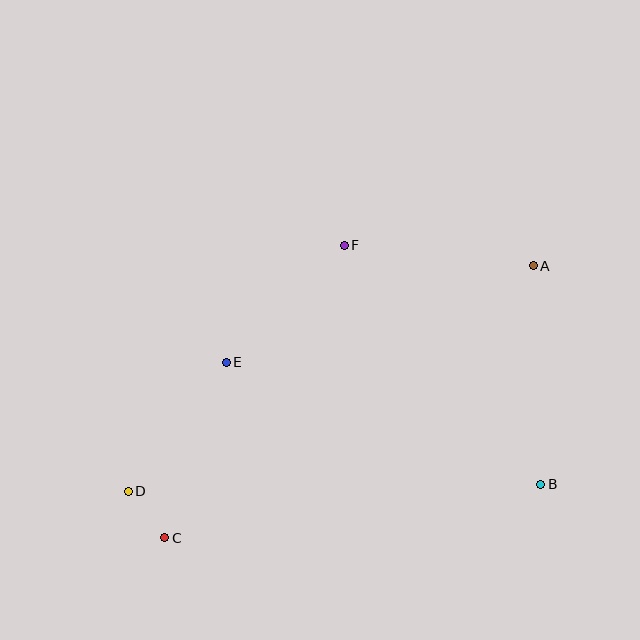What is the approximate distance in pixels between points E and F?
The distance between E and F is approximately 166 pixels.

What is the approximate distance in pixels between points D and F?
The distance between D and F is approximately 327 pixels.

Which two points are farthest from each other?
Points A and D are farthest from each other.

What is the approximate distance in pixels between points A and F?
The distance between A and F is approximately 191 pixels.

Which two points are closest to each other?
Points C and D are closest to each other.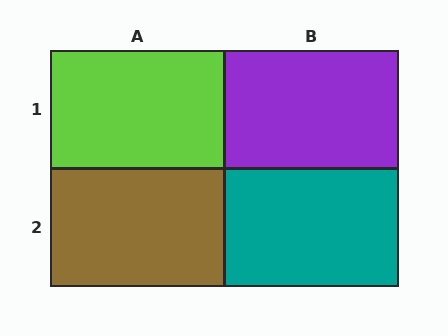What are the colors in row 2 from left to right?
Brown, teal.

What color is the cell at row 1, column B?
Purple.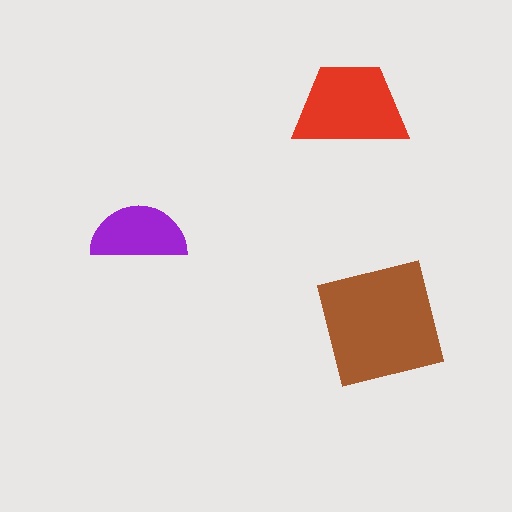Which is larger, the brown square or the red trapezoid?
The brown square.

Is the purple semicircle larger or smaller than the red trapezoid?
Smaller.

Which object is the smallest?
The purple semicircle.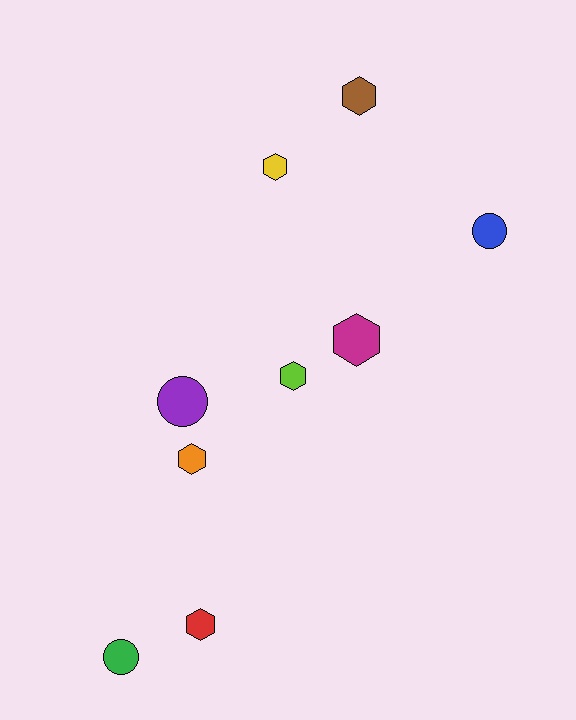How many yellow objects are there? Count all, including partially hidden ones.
There is 1 yellow object.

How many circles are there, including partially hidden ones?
There are 3 circles.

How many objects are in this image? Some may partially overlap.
There are 9 objects.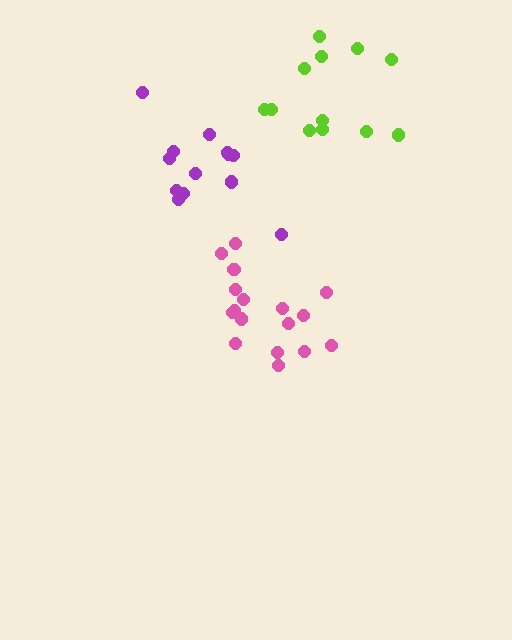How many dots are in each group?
Group 1: 13 dots, Group 2: 17 dots, Group 3: 12 dots (42 total).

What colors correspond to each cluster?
The clusters are colored: purple, pink, lime.